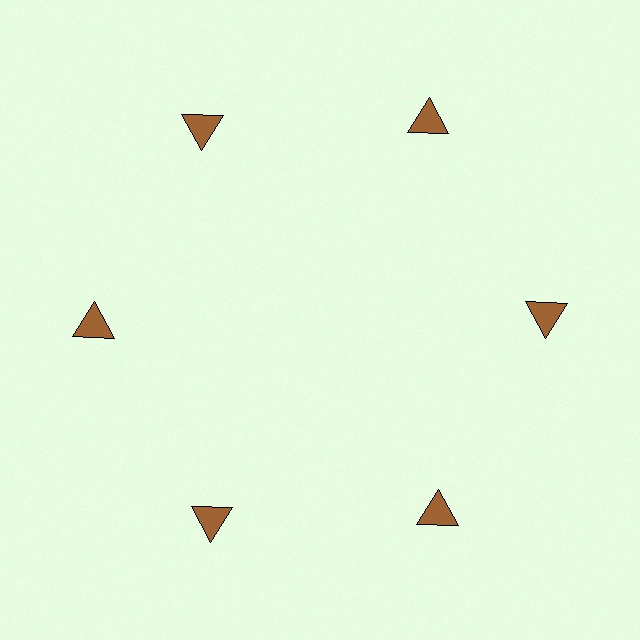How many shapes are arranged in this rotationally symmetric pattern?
There are 6 shapes, arranged in 6 groups of 1.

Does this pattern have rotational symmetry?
Yes, this pattern has 6-fold rotational symmetry. It looks the same after rotating 60 degrees around the center.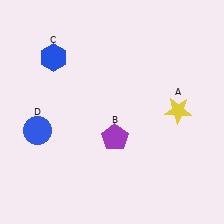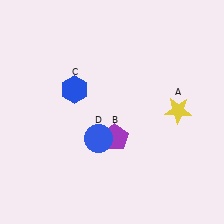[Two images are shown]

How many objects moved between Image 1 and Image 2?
2 objects moved between the two images.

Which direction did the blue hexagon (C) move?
The blue hexagon (C) moved down.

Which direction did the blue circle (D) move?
The blue circle (D) moved right.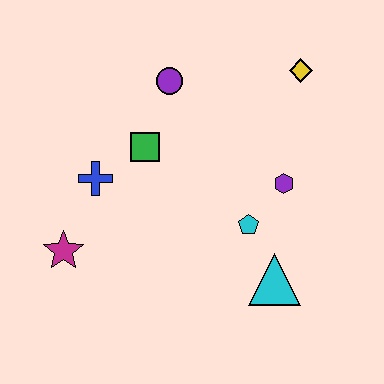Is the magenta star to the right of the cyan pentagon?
No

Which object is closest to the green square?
The blue cross is closest to the green square.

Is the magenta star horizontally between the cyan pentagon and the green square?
No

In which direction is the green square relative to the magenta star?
The green square is above the magenta star.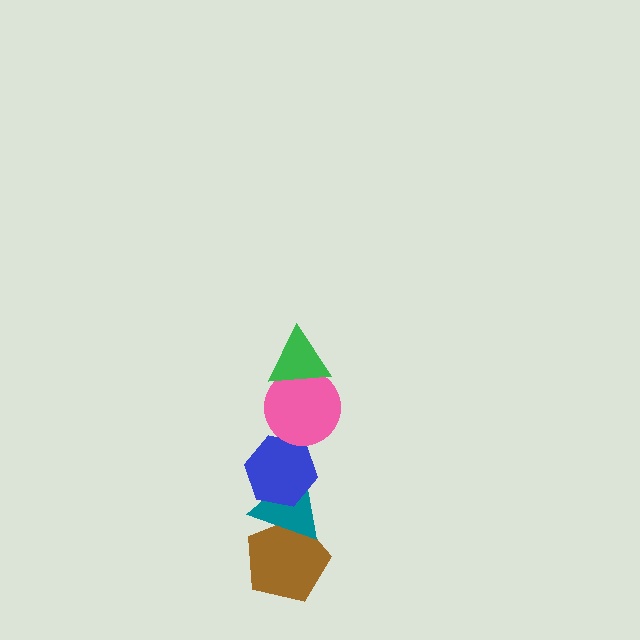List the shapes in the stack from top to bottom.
From top to bottom: the green triangle, the pink circle, the blue hexagon, the teal triangle, the brown pentagon.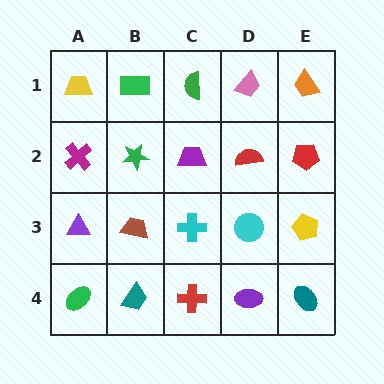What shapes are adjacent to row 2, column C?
A green semicircle (row 1, column C), a cyan cross (row 3, column C), a green star (row 2, column B), a red semicircle (row 2, column D).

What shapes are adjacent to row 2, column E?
An orange trapezoid (row 1, column E), a yellow pentagon (row 3, column E), a red semicircle (row 2, column D).